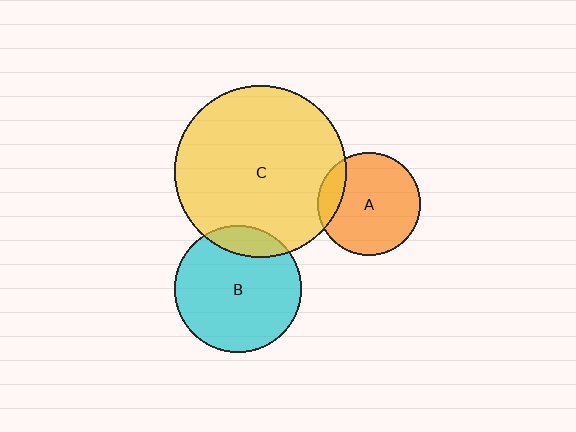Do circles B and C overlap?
Yes.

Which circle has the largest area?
Circle C (yellow).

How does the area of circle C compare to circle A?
Approximately 2.8 times.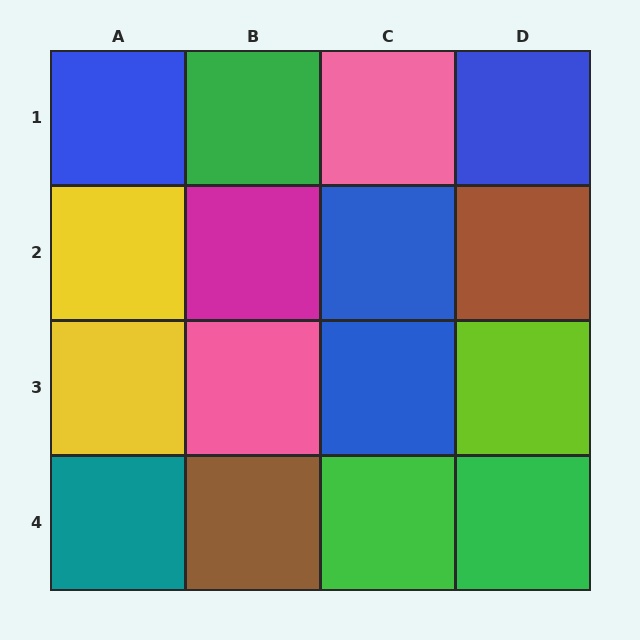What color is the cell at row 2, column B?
Magenta.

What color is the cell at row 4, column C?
Green.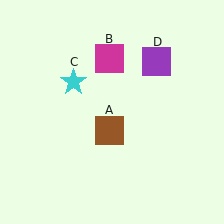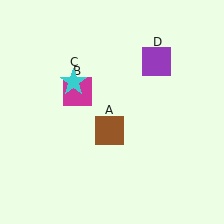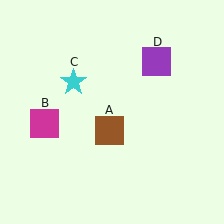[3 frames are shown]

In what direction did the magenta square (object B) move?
The magenta square (object B) moved down and to the left.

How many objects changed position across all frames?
1 object changed position: magenta square (object B).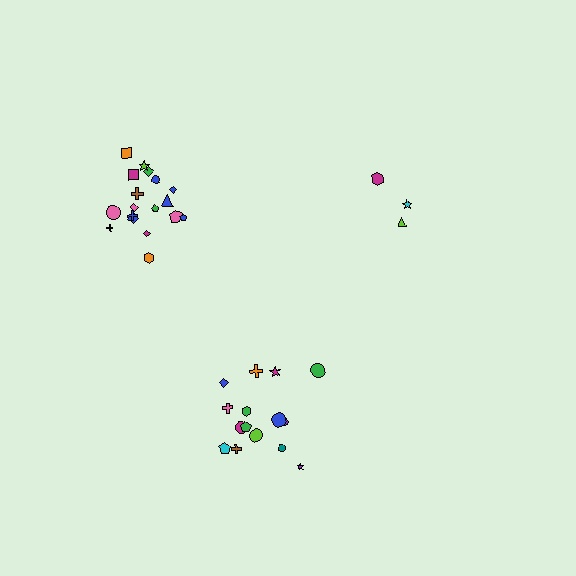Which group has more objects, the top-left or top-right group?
The top-left group.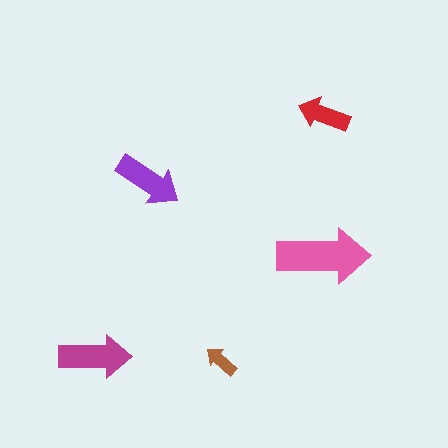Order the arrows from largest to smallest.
the pink one, the magenta one, the purple one, the red one, the brown one.